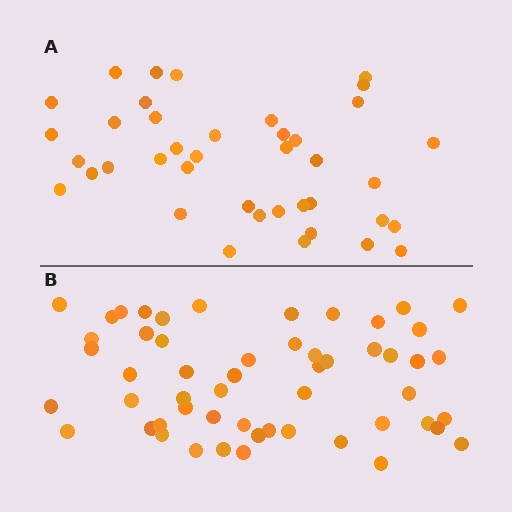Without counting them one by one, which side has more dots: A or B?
Region B (the bottom region) has more dots.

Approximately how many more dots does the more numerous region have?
Region B has approximately 15 more dots than region A.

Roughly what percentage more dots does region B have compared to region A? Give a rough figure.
About 35% more.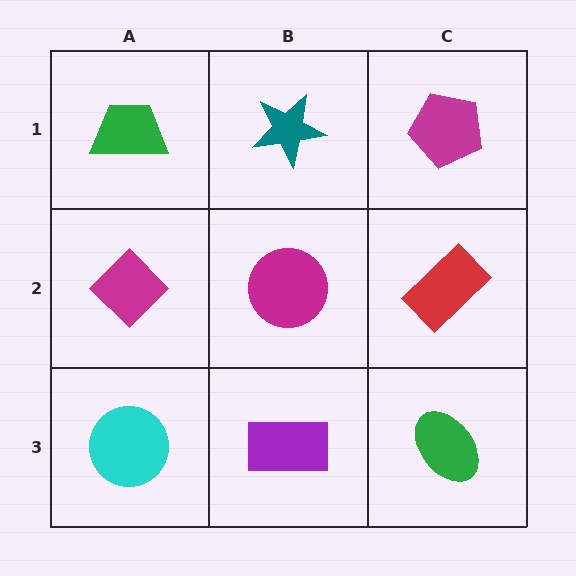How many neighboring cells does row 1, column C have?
2.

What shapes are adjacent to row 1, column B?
A magenta circle (row 2, column B), a green trapezoid (row 1, column A), a magenta pentagon (row 1, column C).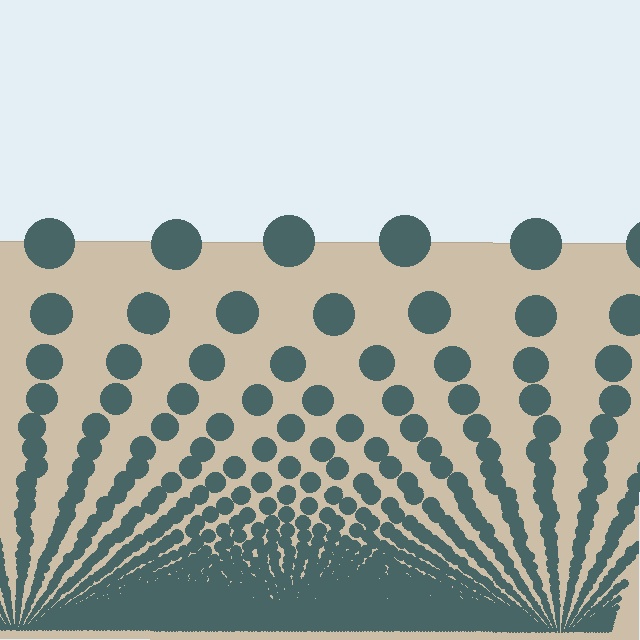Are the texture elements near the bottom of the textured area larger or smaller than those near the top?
Smaller. The gradient is inverted — elements near the bottom are smaller and denser.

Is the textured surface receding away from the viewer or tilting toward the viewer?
The surface appears to tilt toward the viewer. Texture elements get larger and sparser toward the top.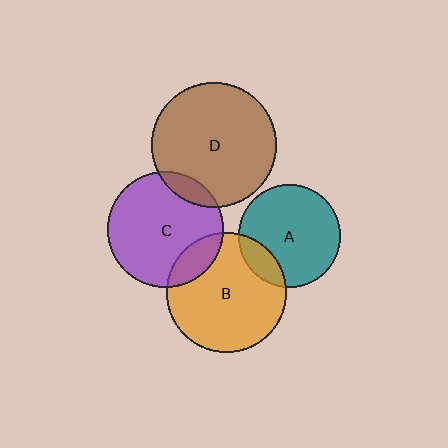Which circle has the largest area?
Circle D (brown).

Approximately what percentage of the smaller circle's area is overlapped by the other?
Approximately 15%.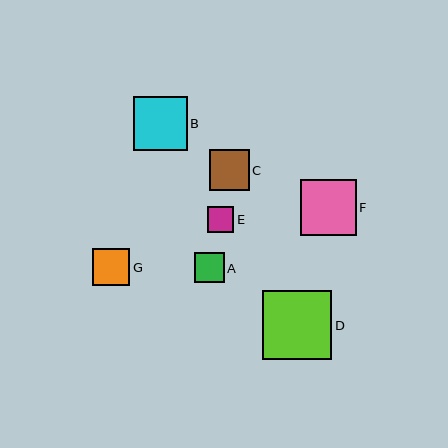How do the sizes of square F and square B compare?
Square F and square B are approximately the same size.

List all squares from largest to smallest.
From largest to smallest: D, F, B, C, G, A, E.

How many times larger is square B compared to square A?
Square B is approximately 1.8 times the size of square A.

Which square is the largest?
Square D is the largest with a size of approximately 69 pixels.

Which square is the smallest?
Square E is the smallest with a size of approximately 26 pixels.